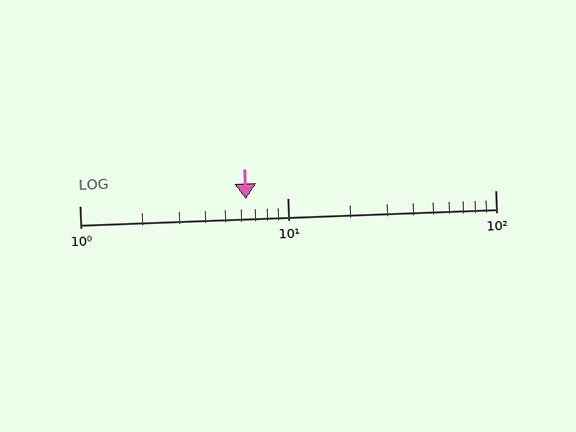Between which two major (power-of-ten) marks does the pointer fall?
The pointer is between 1 and 10.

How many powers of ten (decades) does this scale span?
The scale spans 2 decades, from 1 to 100.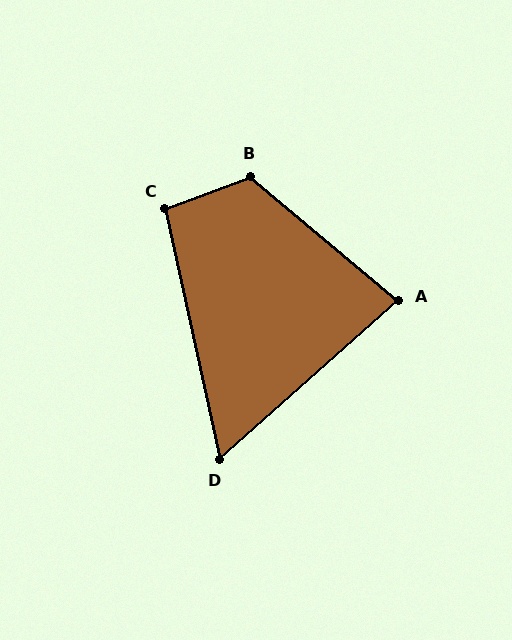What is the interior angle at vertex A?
Approximately 82 degrees (acute).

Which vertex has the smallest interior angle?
D, at approximately 61 degrees.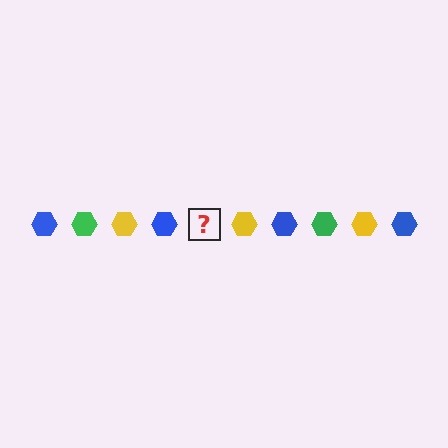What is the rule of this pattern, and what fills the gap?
The rule is that the pattern cycles through blue, green, yellow hexagons. The gap should be filled with a green hexagon.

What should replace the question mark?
The question mark should be replaced with a green hexagon.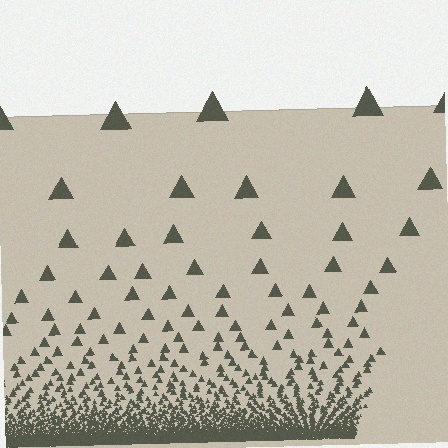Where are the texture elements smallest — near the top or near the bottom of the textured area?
Near the bottom.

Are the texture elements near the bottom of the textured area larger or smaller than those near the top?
Smaller. The gradient is inverted — elements near the bottom are smaller and denser.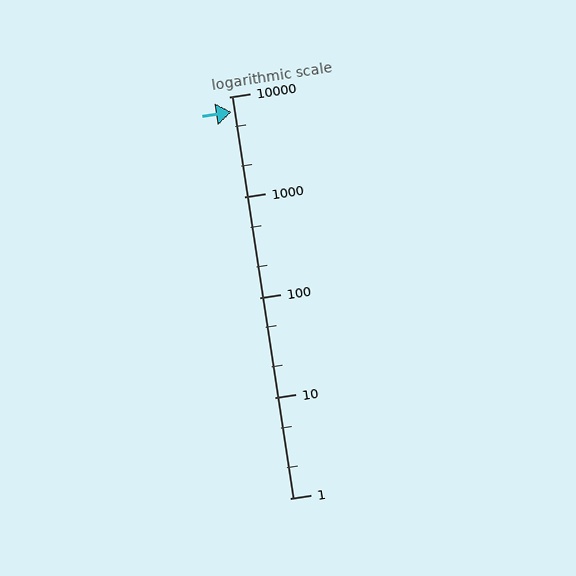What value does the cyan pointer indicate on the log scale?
The pointer indicates approximately 7100.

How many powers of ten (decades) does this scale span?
The scale spans 4 decades, from 1 to 10000.